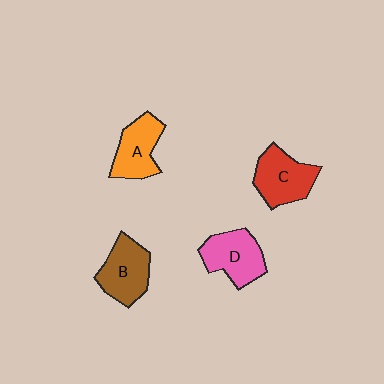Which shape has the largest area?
Shape C (red).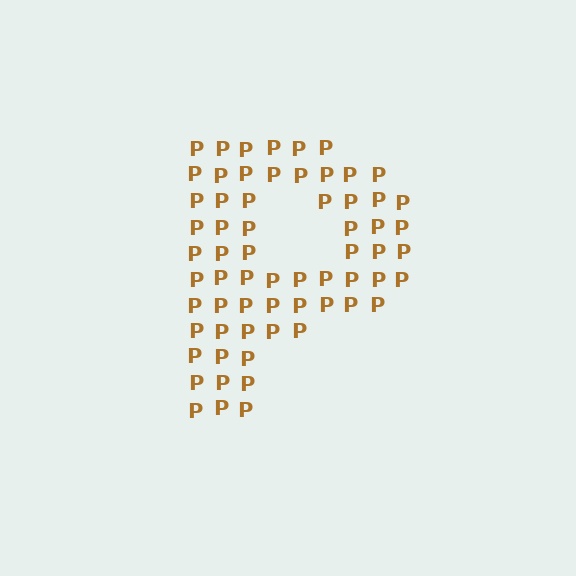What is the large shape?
The large shape is the letter P.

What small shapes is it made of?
It is made of small letter P's.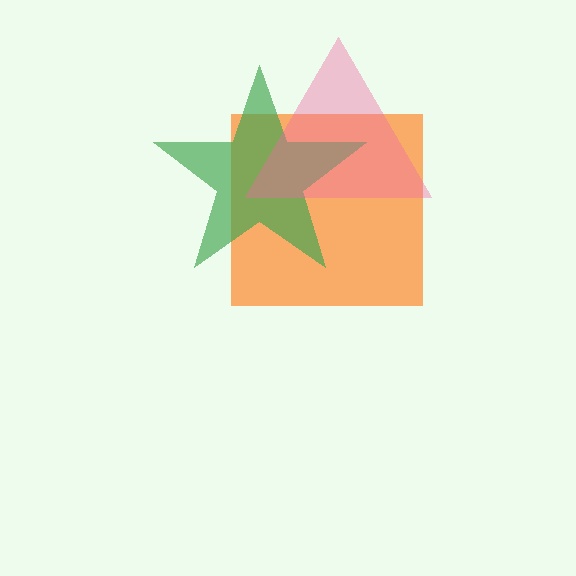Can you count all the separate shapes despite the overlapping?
Yes, there are 3 separate shapes.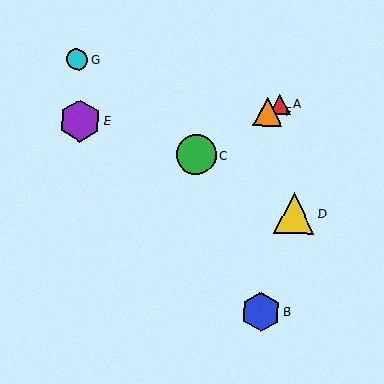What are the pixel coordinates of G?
Object G is at (77, 59).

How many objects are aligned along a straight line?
3 objects (A, C, F) are aligned along a straight line.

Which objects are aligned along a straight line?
Objects A, C, F are aligned along a straight line.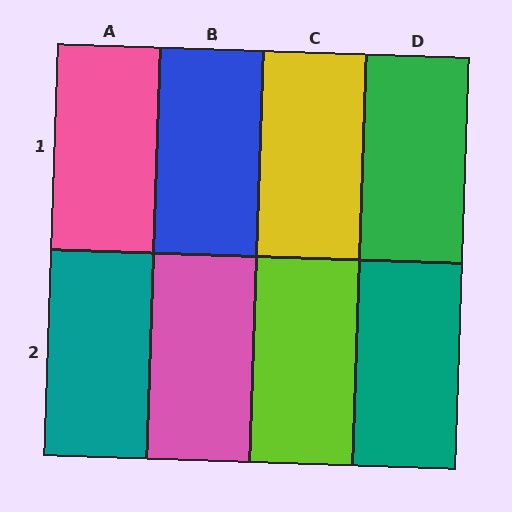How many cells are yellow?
1 cell is yellow.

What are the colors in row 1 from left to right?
Pink, blue, yellow, green.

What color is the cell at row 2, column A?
Teal.